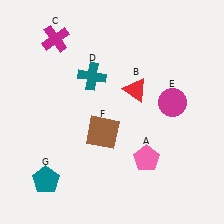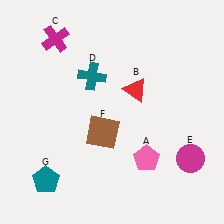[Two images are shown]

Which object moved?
The magenta circle (E) moved down.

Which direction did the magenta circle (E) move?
The magenta circle (E) moved down.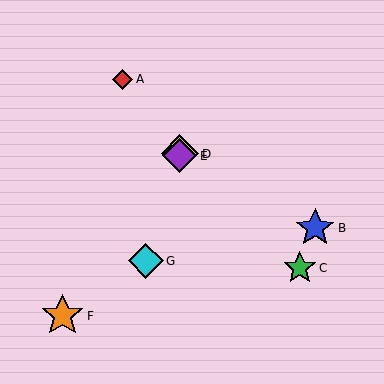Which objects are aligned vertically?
Objects D, E are aligned vertically.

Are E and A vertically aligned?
No, E is at x≈180 and A is at x≈123.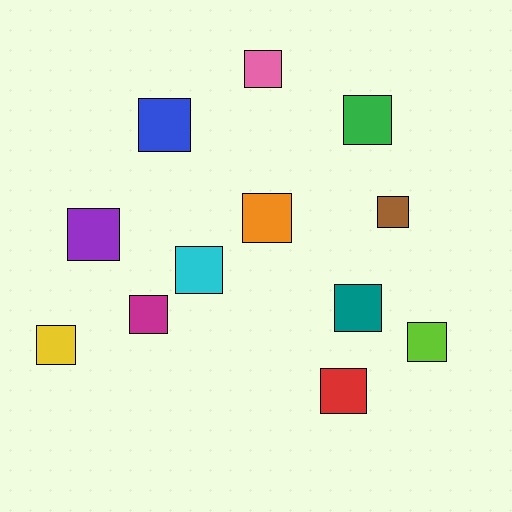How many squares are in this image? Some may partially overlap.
There are 12 squares.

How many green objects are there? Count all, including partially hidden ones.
There is 1 green object.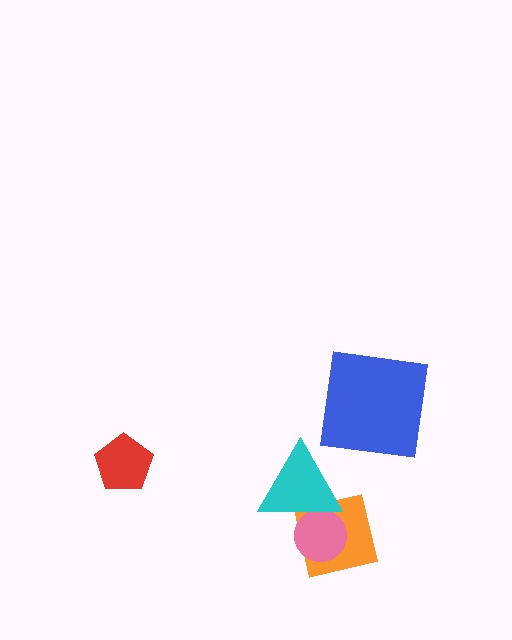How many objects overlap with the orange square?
2 objects overlap with the orange square.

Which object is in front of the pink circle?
The cyan triangle is in front of the pink circle.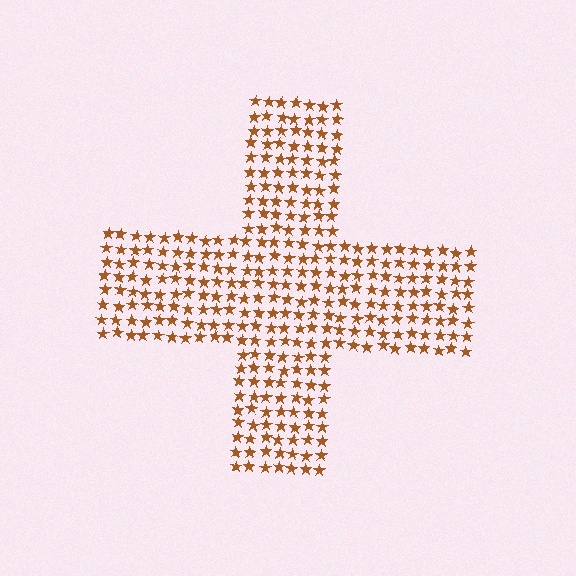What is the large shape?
The large shape is a cross.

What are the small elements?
The small elements are stars.